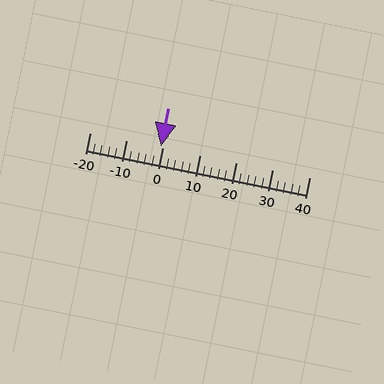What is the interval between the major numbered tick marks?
The major tick marks are spaced 10 units apart.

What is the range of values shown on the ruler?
The ruler shows values from -20 to 40.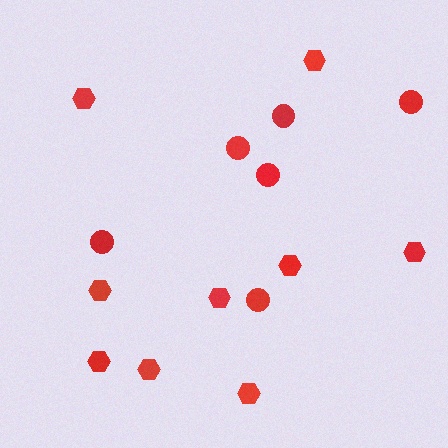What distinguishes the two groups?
There are 2 groups: one group of circles (6) and one group of hexagons (9).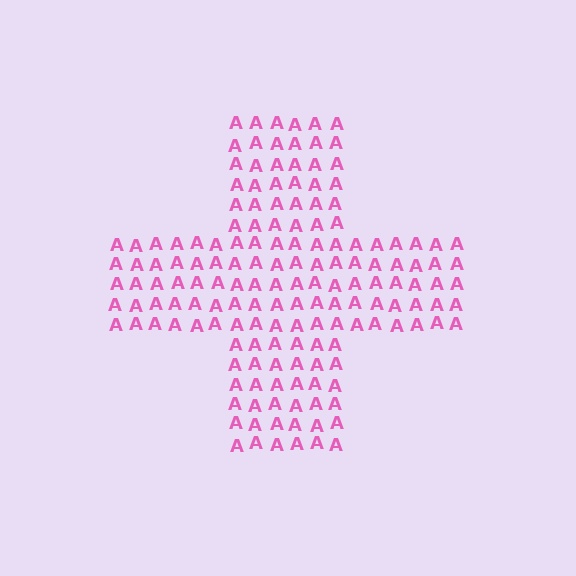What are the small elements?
The small elements are letter A's.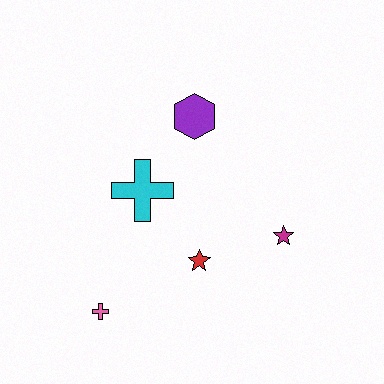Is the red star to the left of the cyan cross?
No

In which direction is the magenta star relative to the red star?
The magenta star is to the right of the red star.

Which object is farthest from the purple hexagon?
The pink cross is farthest from the purple hexagon.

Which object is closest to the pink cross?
The red star is closest to the pink cross.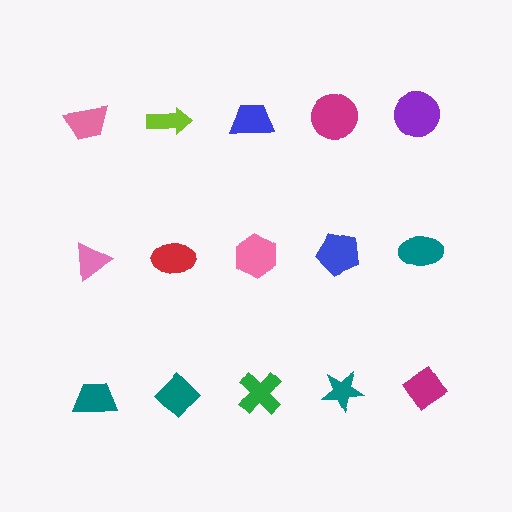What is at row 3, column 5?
A magenta diamond.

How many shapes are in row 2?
5 shapes.